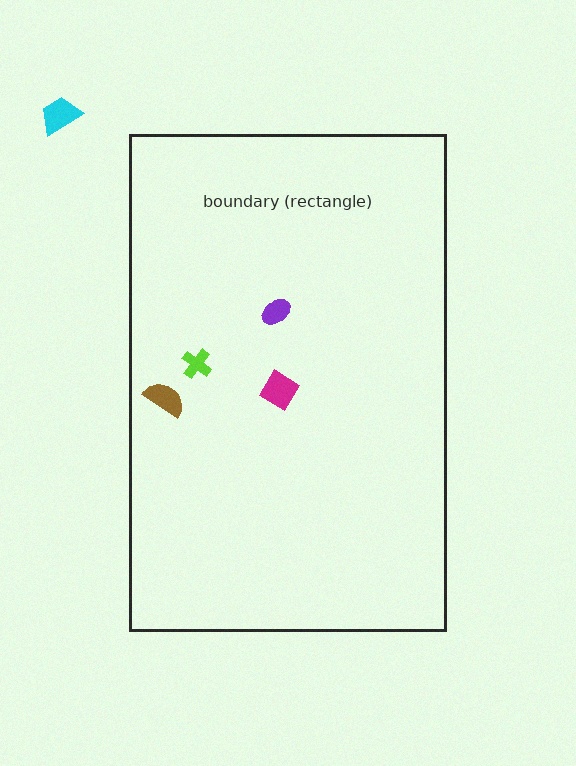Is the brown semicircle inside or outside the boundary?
Inside.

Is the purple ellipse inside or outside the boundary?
Inside.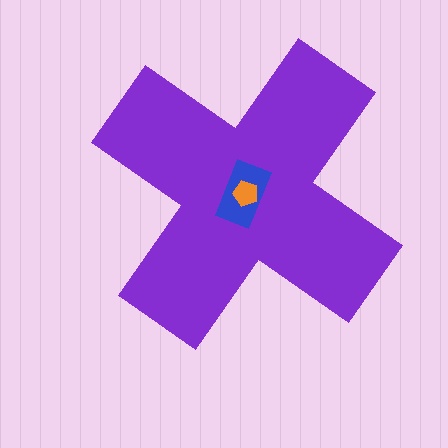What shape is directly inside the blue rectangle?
The orange pentagon.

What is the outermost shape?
The purple cross.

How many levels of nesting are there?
3.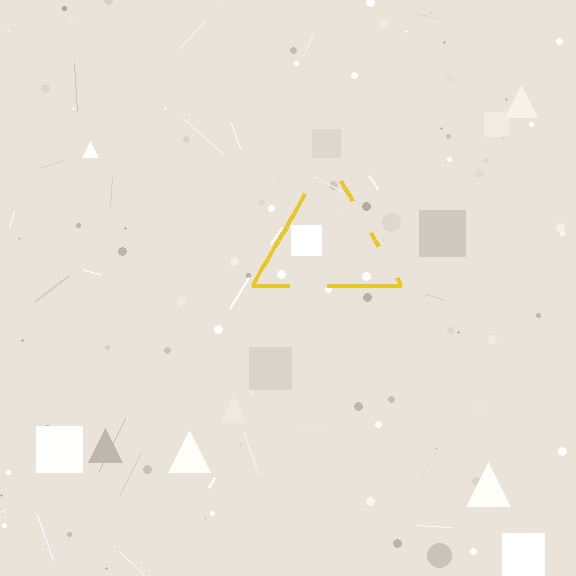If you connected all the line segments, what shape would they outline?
They would outline a triangle.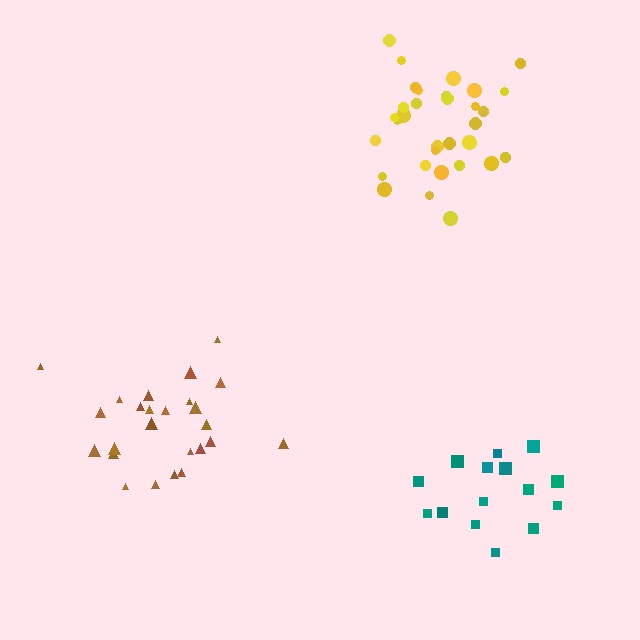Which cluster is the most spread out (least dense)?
Teal.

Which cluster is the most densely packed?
Yellow.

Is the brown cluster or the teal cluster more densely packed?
Brown.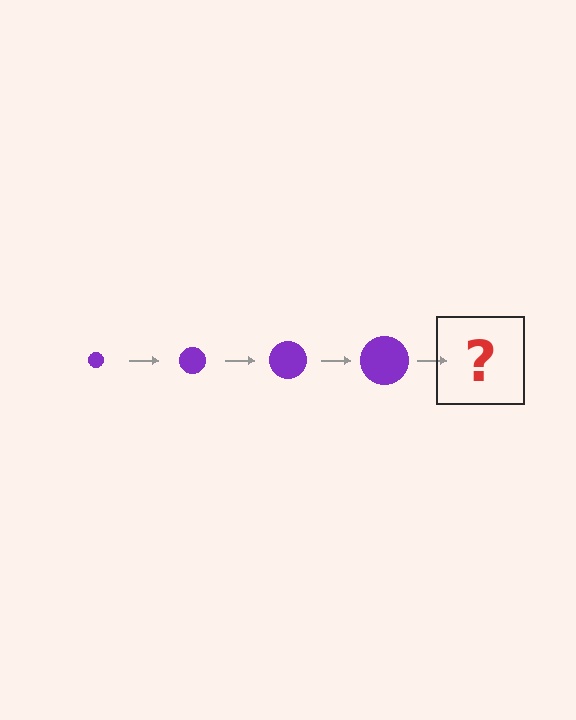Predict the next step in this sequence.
The next step is a purple circle, larger than the previous one.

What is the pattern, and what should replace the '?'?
The pattern is that the circle gets progressively larger each step. The '?' should be a purple circle, larger than the previous one.